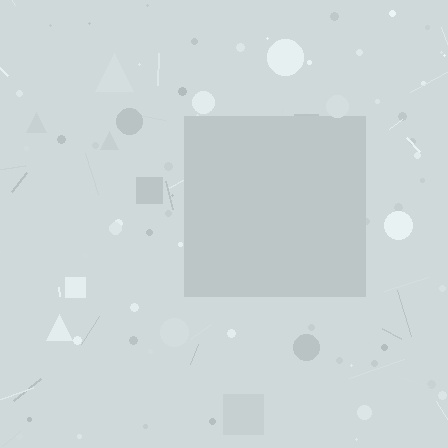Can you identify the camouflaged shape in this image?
The camouflaged shape is a square.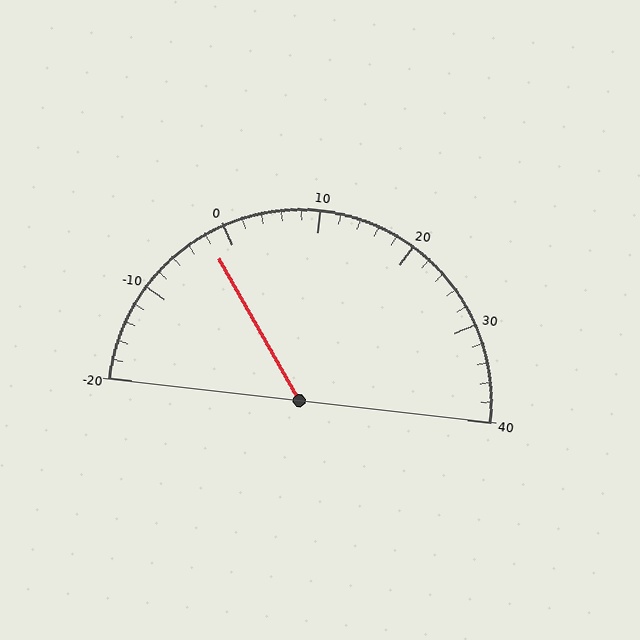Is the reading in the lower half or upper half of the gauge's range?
The reading is in the lower half of the range (-20 to 40).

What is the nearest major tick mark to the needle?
The nearest major tick mark is 0.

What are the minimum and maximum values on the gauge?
The gauge ranges from -20 to 40.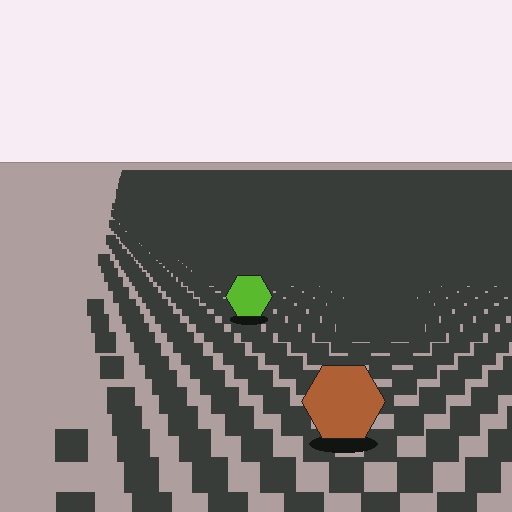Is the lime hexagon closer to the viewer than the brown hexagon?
No. The brown hexagon is closer — you can tell from the texture gradient: the ground texture is coarser near it.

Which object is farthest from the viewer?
The lime hexagon is farthest from the viewer. It appears smaller and the ground texture around it is denser.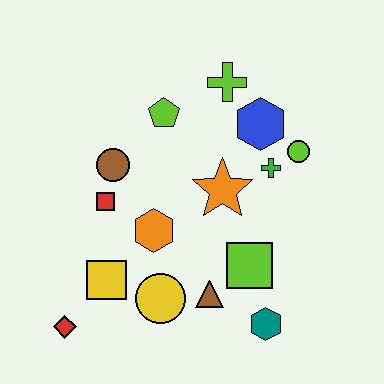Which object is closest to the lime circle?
The green cross is closest to the lime circle.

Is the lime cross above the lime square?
Yes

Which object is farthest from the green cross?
The red diamond is farthest from the green cross.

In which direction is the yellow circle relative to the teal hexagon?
The yellow circle is to the left of the teal hexagon.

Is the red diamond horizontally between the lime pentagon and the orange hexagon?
No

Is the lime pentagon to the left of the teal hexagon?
Yes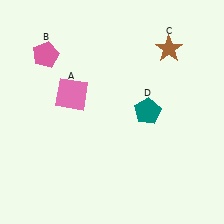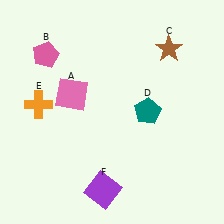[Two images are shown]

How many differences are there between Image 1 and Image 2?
There are 2 differences between the two images.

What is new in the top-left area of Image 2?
An orange cross (E) was added in the top-left area of Image 2.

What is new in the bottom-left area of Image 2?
A purple square (F) was added in the bottom-left area of Image 2.